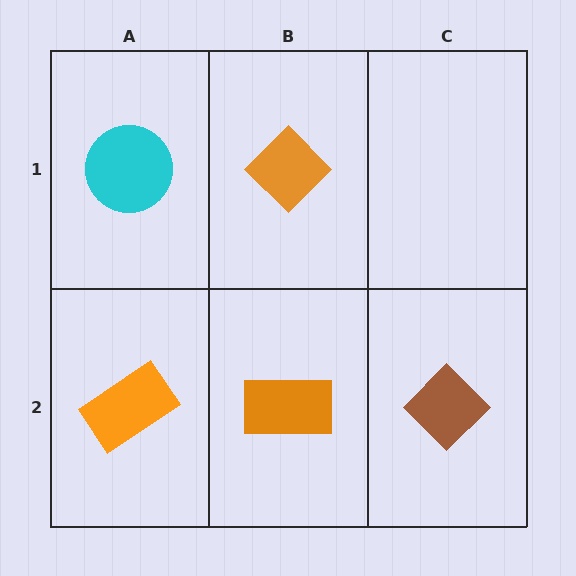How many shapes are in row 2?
3 shapes.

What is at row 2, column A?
An orange rectangle.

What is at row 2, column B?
An orange rectangle.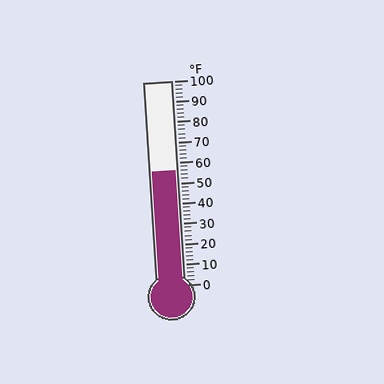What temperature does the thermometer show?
The thermometer shows approximately 56°F.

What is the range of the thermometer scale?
The thermometer scale ranges from 0°F to 100°F.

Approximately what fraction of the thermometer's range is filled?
The thermometer is filled to approximately 55% of its range.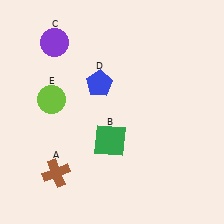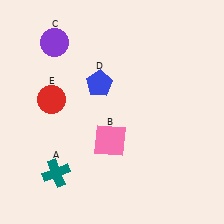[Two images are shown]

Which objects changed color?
A changed from brown to teal. B changed from green to pink. E changed from lime to red.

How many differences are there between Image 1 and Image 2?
There are 3 differences between the two images.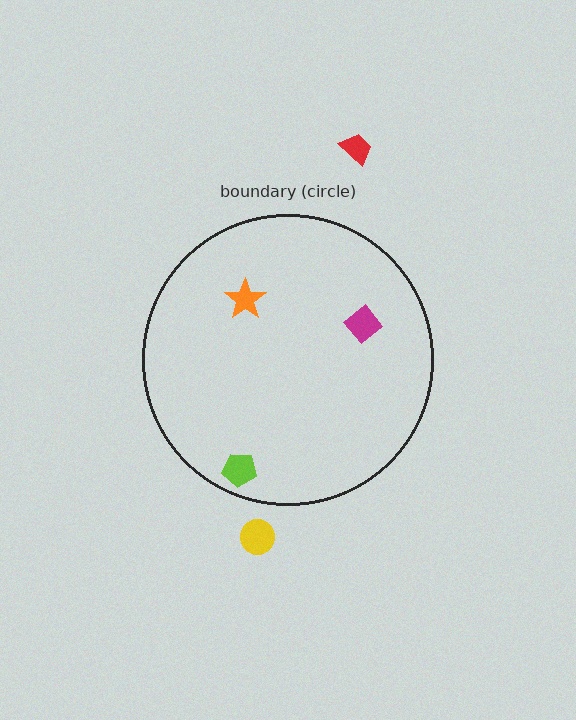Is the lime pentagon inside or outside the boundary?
Inside.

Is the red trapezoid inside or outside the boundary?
Outside.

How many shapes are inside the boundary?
3 inside, 2 outside.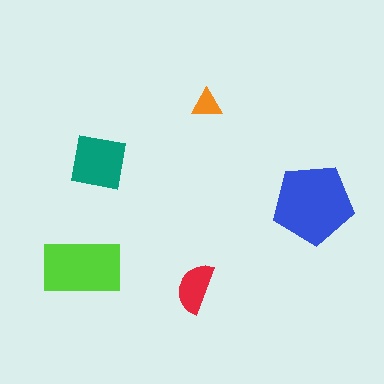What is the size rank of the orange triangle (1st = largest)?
5th.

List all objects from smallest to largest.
The orange triangle, the red semicircle, the teal square, the lime rectangle, the blue pentagon.